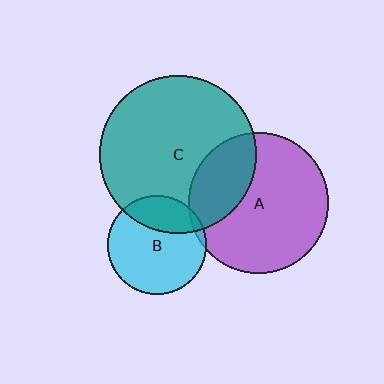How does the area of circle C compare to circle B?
Approximately 2.5 times.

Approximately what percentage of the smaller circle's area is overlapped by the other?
Approximately 25%.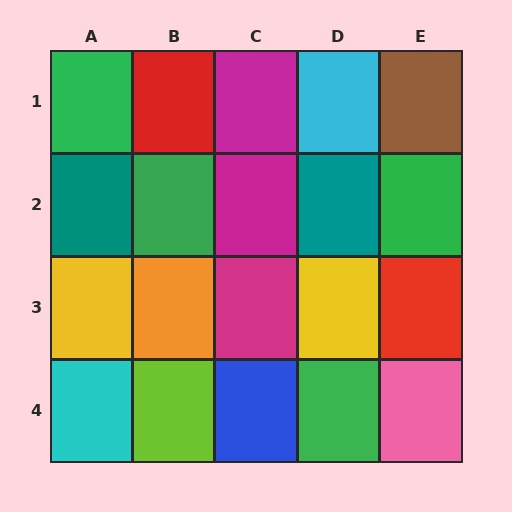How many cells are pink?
1 cell is pink.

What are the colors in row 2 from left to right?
Teal, green, magenta, teal, green.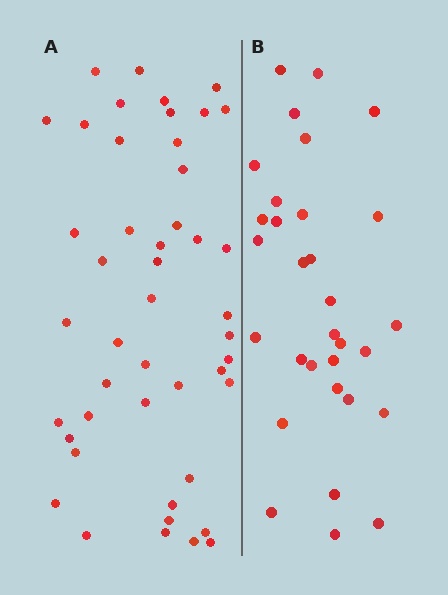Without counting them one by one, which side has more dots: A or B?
Region A (the left region) has more dots.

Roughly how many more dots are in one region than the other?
Region A has approximately 15 more dots than region B.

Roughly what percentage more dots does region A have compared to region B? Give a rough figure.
About 50% more.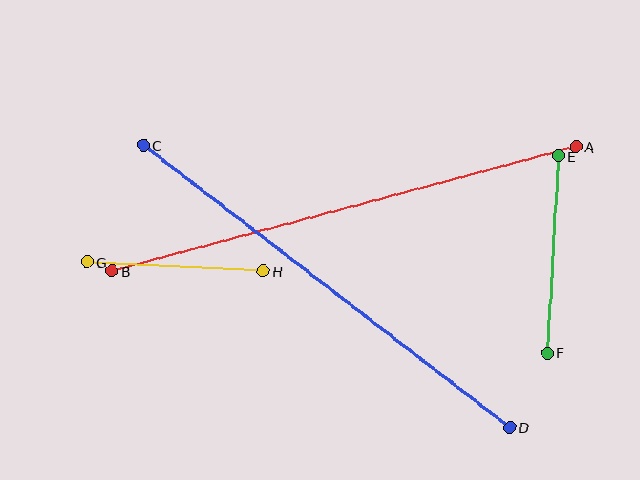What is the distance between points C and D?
The distance is approximately 462 pixels.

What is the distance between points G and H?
The distance is approximately 177 pixels.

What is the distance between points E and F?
The distance is approximately 198 pixels.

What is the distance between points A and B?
The distance is approximately 481 pixels.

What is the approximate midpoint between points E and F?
The midpoint is at approximately (553, 254) pixels.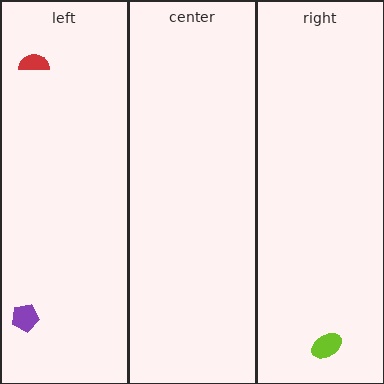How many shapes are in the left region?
2.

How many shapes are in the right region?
1.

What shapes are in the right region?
The lime ellipse.